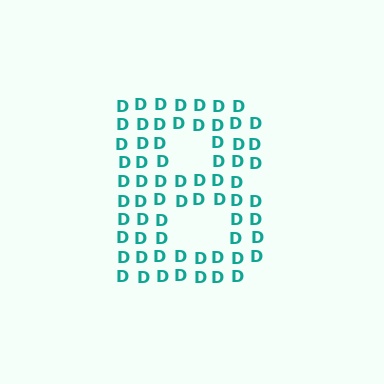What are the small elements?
The small elements are letter D's.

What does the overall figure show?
The overall figure shows the letter B.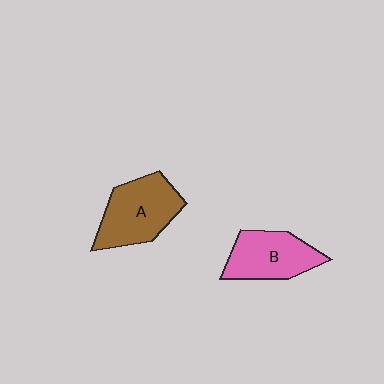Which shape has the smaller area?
Shape B (pink).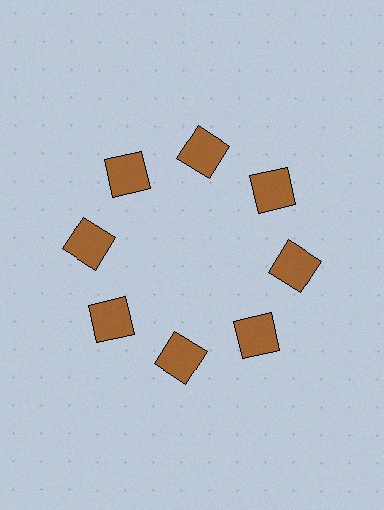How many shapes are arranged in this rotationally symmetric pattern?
There are 8 shapes, arranged in 8 groups of 1.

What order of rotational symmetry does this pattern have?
This pattern has 8-fold rotational symmetry.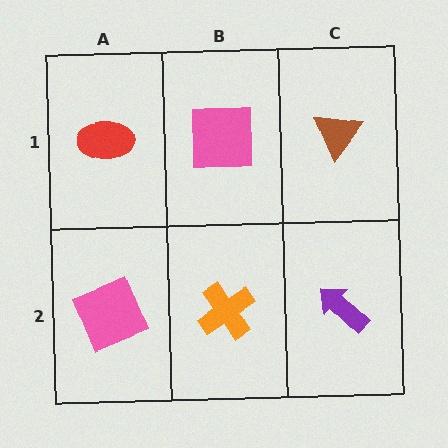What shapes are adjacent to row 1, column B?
An orange cross (row 2, column B), a red ellipse (row 1, column A), a brown triangle (row 1, column C).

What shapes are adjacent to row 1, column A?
A pink square (row 2, column A), a pink square (row 1, column B).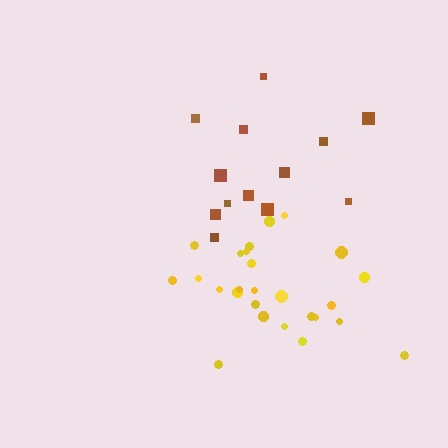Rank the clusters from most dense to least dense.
yellow, brown.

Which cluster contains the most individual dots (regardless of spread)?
Yellow (26).